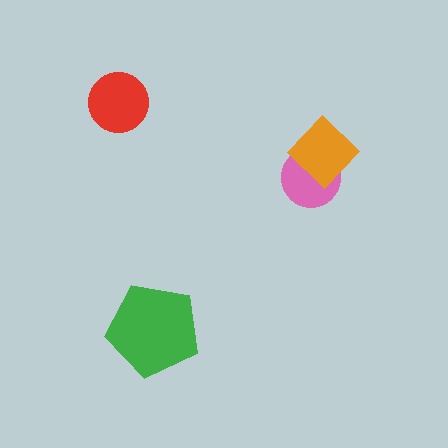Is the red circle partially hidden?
No, no other shape covers it.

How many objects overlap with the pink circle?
1 object overlaps with the pink circle.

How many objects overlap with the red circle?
0 objects overlap with the red circle.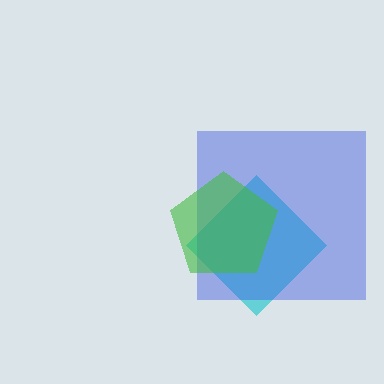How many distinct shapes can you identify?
There are 3 distinct shapes: a cyan diamond, a blue square, a green pentagon.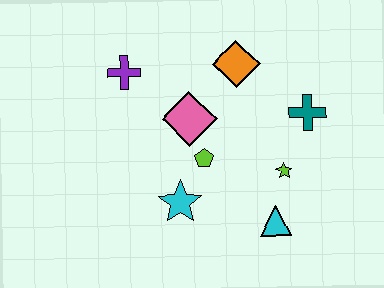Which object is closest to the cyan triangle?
The lime star is closest to the cyan triangle.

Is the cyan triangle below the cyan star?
Yes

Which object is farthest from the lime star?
The purple cross is farthest from the lime star.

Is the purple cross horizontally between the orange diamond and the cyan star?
No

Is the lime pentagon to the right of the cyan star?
Yes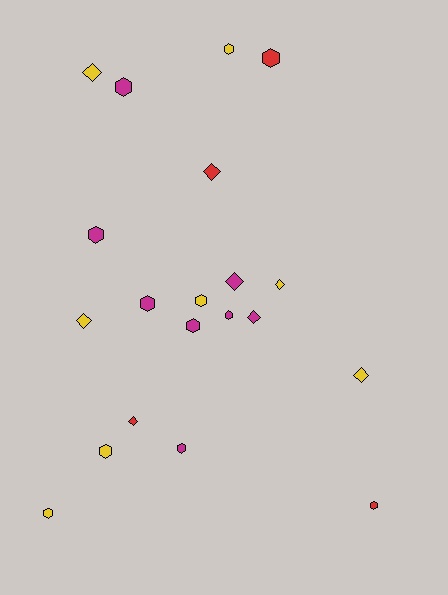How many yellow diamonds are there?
There are 4 yellow diamonds.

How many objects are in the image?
There are 20 objects.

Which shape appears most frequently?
Hexagon, with 12 objects.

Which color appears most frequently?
Yellow, with 8 objects.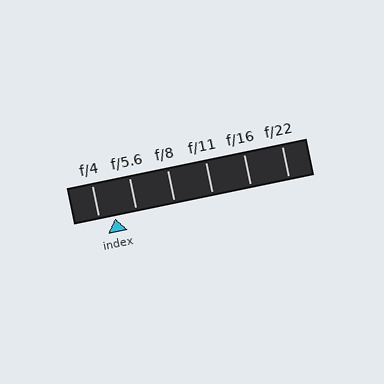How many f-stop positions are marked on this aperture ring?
There are 6 f-stop positions marked.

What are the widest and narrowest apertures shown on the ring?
The widest aperture shown is f/4 and the narrowest is f/22.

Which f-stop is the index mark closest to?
The index mark is closest to f/4.